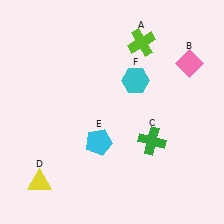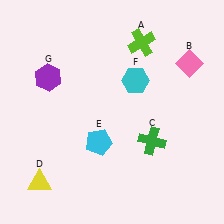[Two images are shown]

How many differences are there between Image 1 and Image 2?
There is 1 difference between the two images.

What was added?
A purple hexagon (G) was added in Image 2.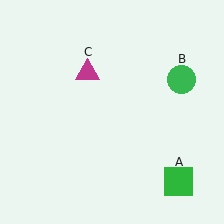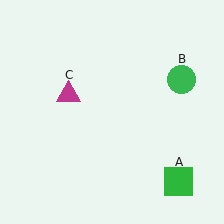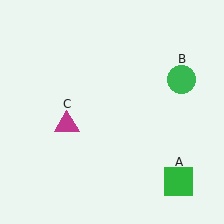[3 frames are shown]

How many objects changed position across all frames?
1 object changed position: magenta triangle (object C).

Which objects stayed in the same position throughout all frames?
Green square (object A) and green circle (object B) remained stationary.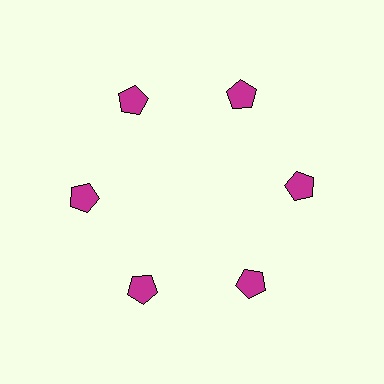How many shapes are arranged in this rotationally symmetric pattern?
There are 6 shapes, arranged in 6 groups of 1.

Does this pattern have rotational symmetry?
Yes, this pattern has 6-fold rotational symmetry. It looks the same after rotating 60 degrees around the center.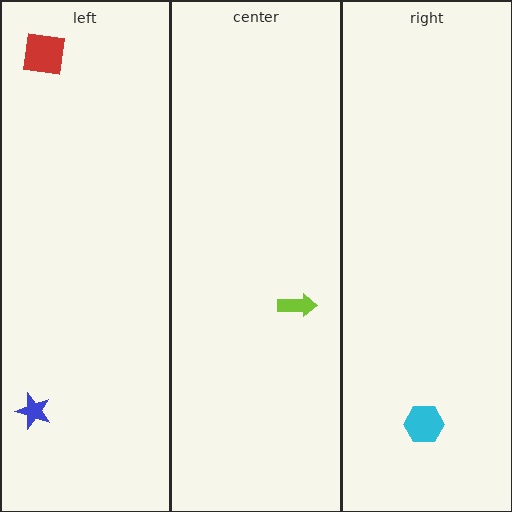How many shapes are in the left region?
2.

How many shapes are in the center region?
1.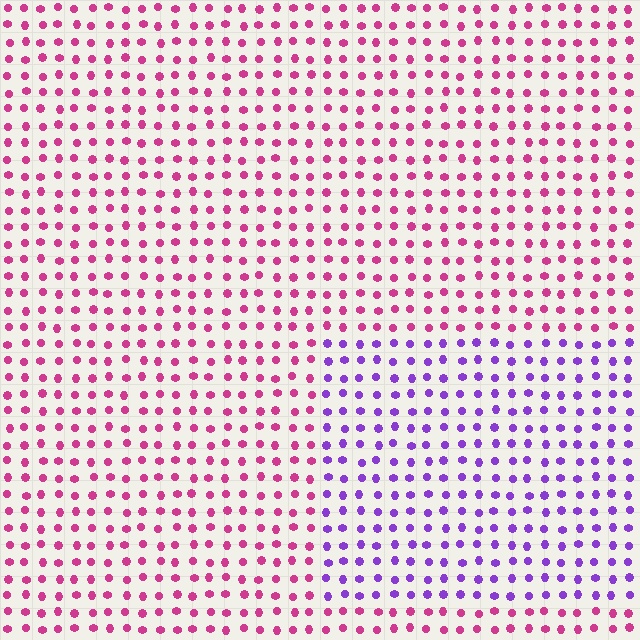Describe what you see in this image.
The image is filled with small magenta elements in a uniform arrangement. A rectangle-shaped region is visible where the elements are tinted to a slightly different hue, forming a subtle color boundary.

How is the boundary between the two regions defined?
The boundary is defined purely by a slight shift in hue (about 53 degrees). Spacing, size, and orientation are identical on both sides.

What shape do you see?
I see a rectangle.